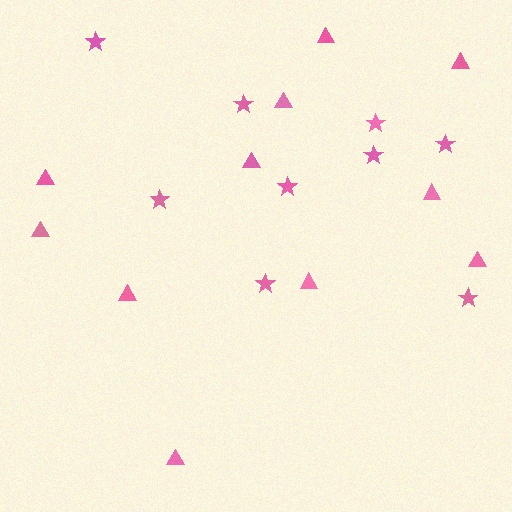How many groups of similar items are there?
There are 2 groups: one group of triangles (11) and one group of stars (9).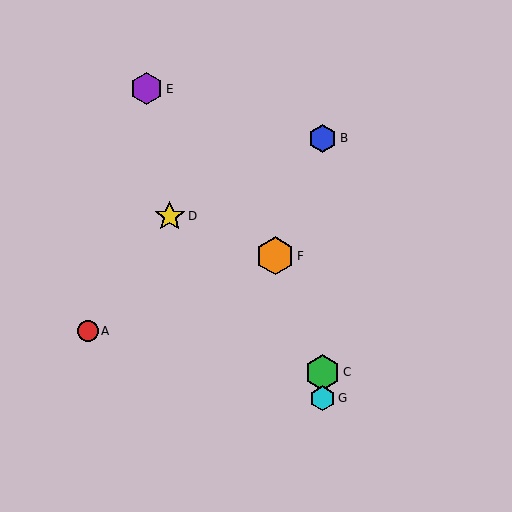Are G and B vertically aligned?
Yes, both are at x≈323.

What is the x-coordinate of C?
Object C is at x≈323.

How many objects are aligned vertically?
3 objects (B, C, G) are aligned vertically.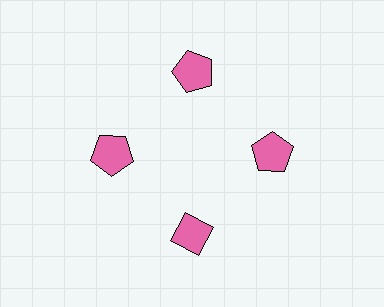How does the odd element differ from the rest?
It has a different shape: diamond instead of pentagon.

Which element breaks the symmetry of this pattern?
The pink diamond at roughly the 6 o'clock position breaks the symmetry. All other shapes are pink pentagons.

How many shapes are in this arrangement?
There are 4 shapes arranged in a ring pattern.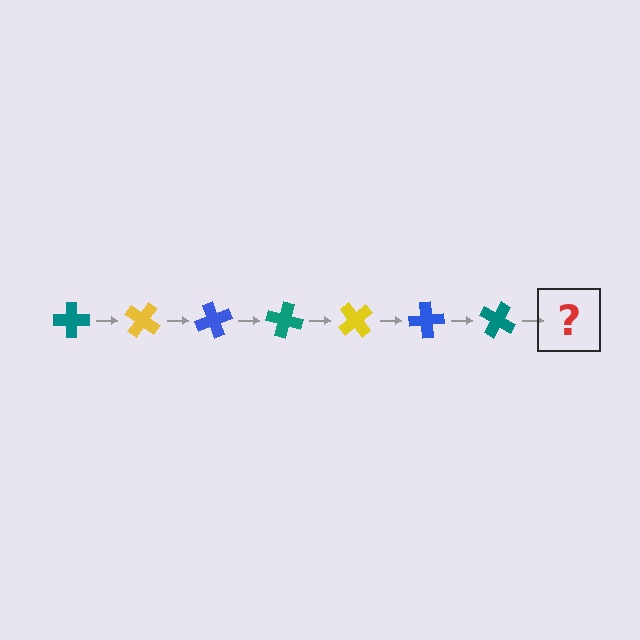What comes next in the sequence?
The next element should be a yellow cross, rotated 245 degrees from the start.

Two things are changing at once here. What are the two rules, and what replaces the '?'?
The two rules are that it rotates 35 degrees each step and the color cycles through teal, yellow, and blue. The '?' should be a yellow cross, rotated 245 degrees from the start.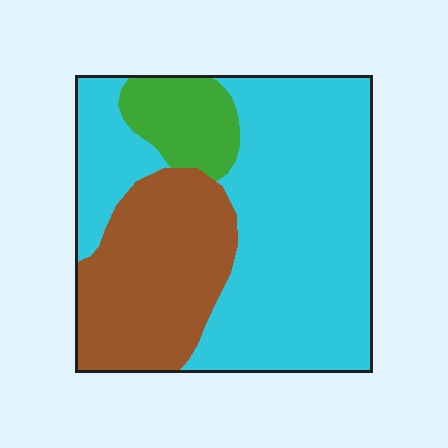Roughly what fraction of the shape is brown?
Brown takes up between a quarter and a half of the shape.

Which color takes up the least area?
Green, at roughly 10%.